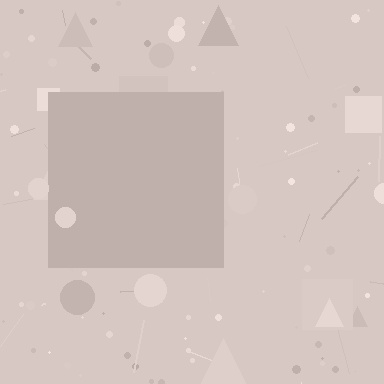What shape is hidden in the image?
A square is hidden in the image.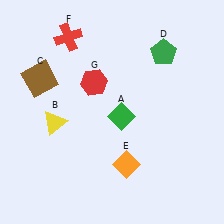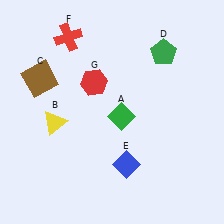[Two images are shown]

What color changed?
The diamond (E) changed from orange in Image 1 to blue in Image 2.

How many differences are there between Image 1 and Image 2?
There is 1 difference between the two images.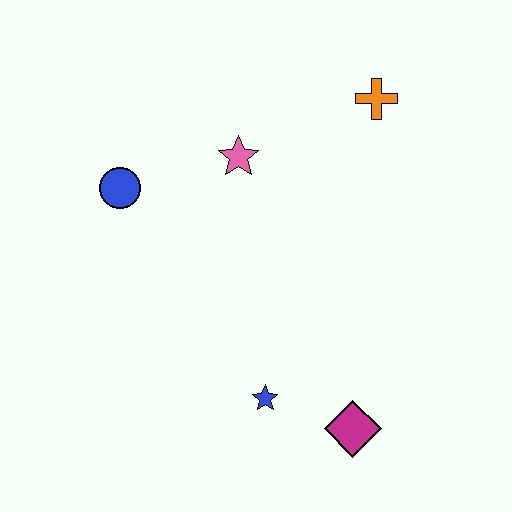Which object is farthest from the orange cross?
The magenta diamond is farthest from the orange cross.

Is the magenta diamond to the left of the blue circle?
No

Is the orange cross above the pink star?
Yes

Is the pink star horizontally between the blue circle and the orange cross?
Yes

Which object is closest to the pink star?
The blue circle is closest to the pink star.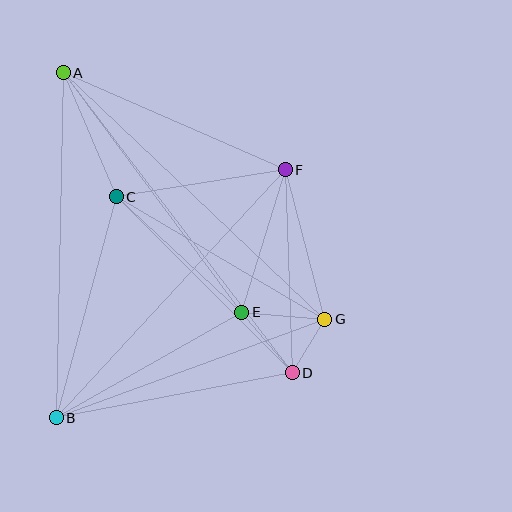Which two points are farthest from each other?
Points A and D are farthest from each other.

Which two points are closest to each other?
Points D and G are closest to each other.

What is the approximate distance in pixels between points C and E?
The distance between C and E is approximately 171 pixels.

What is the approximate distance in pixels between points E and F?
The distance between E and F is approximately 149 pixels.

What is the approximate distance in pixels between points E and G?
The distance between E and G is approximately 83 pixels.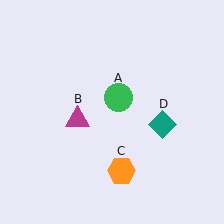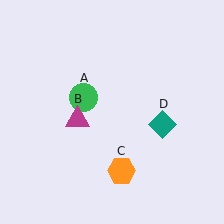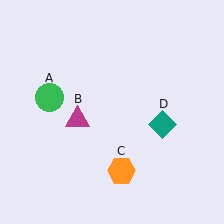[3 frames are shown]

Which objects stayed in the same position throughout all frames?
Magenta triangle (object B) and orange hexagon (object C) and teal diamond (object D) remained stationary.